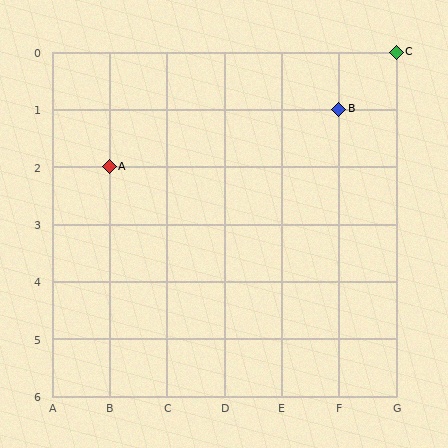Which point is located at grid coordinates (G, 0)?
Point C is at (G, 0).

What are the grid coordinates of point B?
Point B is at grid coordinates (F, 1).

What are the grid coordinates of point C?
Point C is at grid coordinates (G, 0).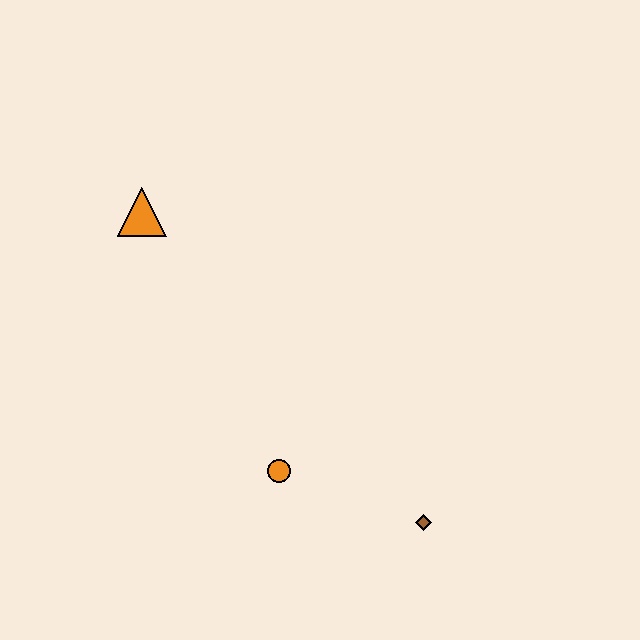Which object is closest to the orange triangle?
The orange circle is closest to the orange triangle.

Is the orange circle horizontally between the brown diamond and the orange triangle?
Yes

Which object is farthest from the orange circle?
The orange triangle is farthest from the orange circle.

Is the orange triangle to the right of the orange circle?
No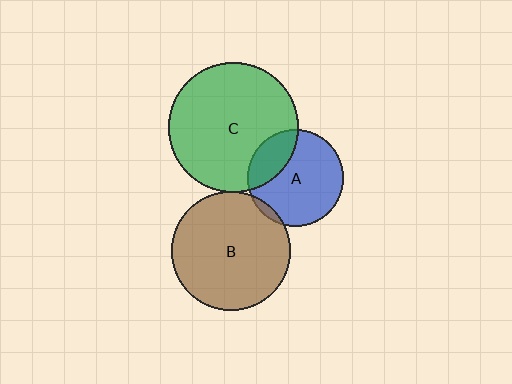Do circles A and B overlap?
Yes.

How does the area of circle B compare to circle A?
Approximately 1.5 times.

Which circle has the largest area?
Circle C (green).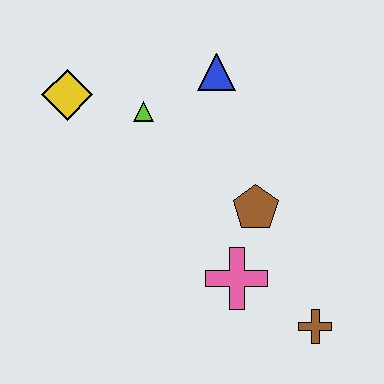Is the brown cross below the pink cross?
Yes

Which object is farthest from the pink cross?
The yellow diamond is farthest from the pink cross.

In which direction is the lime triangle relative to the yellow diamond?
The lime triangle is to the right of the yellow diamond.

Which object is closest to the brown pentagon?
The pink cross is closest to the brown pentagon.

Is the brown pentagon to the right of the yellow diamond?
Yes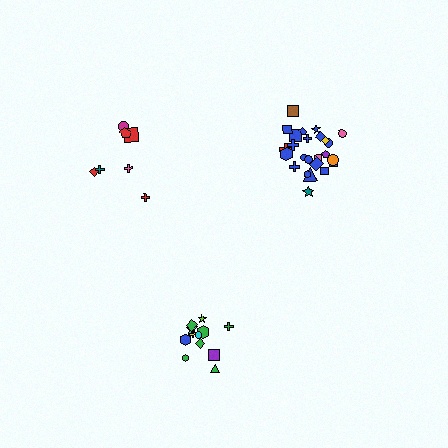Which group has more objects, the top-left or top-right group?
The top-right group.